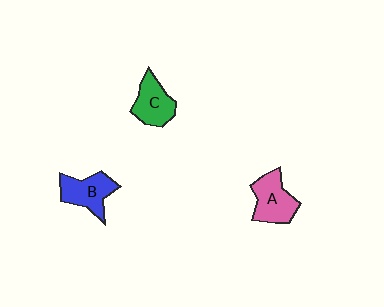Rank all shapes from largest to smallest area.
From largest to smallest: A (pink), B (blue), C (green).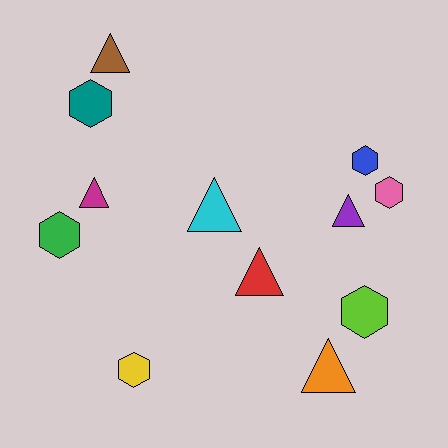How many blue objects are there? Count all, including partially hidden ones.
There is 1 blue object.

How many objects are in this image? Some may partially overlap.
There are 12 objects.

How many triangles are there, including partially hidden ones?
There are 6 triangles.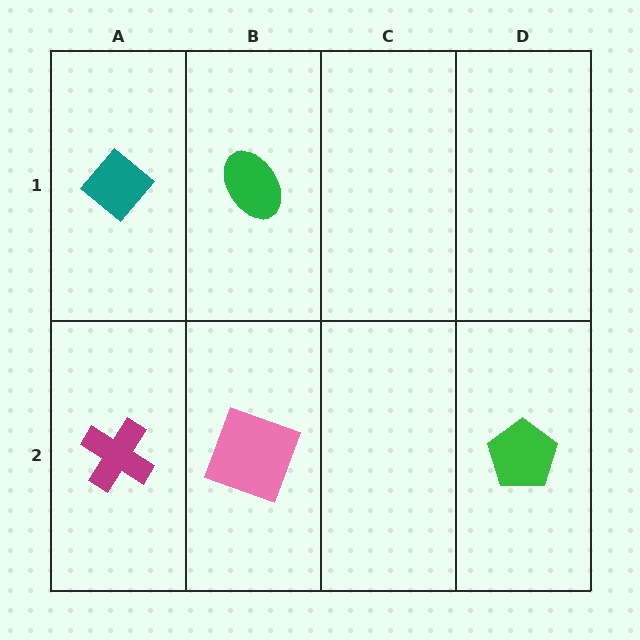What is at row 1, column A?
A teal diamond.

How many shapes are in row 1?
2 shapes.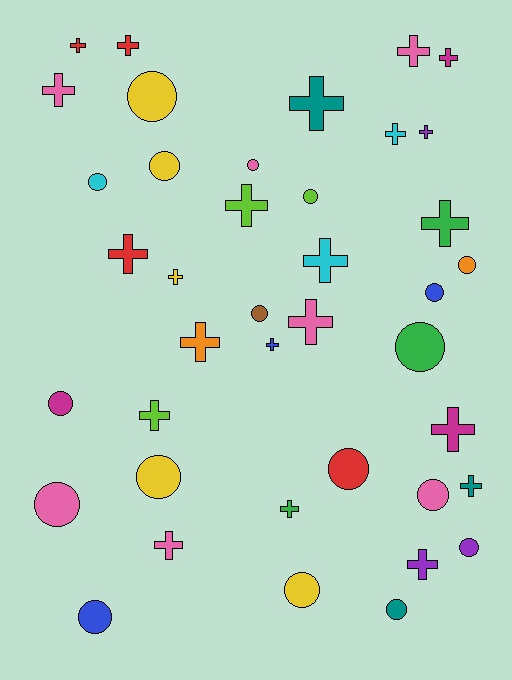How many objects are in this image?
There are 40 objects.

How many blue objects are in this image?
There are 3 blue objects.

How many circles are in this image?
There are 18 circles.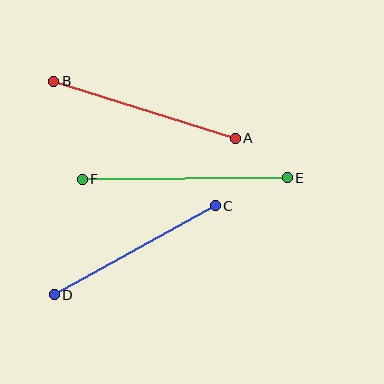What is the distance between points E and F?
The distance is approximately 205 pixels.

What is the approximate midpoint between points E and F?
The midpoint is at approximately (185, 178) pixels.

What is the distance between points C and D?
The distance is approximately 184 pixels.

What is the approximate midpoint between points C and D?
The midpoint is at approximately (135, 250) pixels.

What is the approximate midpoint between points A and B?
The midpoint is at approximately (145, 110) pixels.